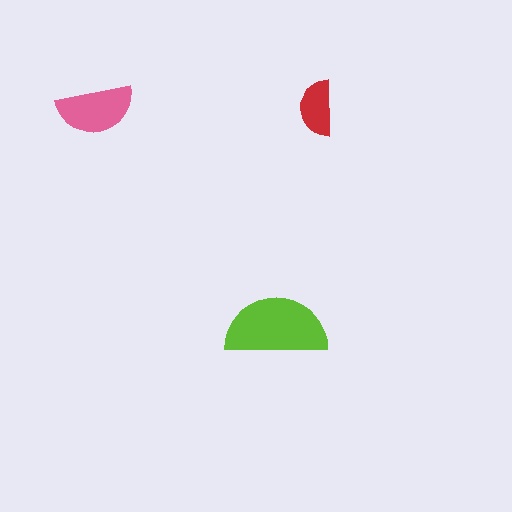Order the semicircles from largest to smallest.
the lime one, the pink one, the red one.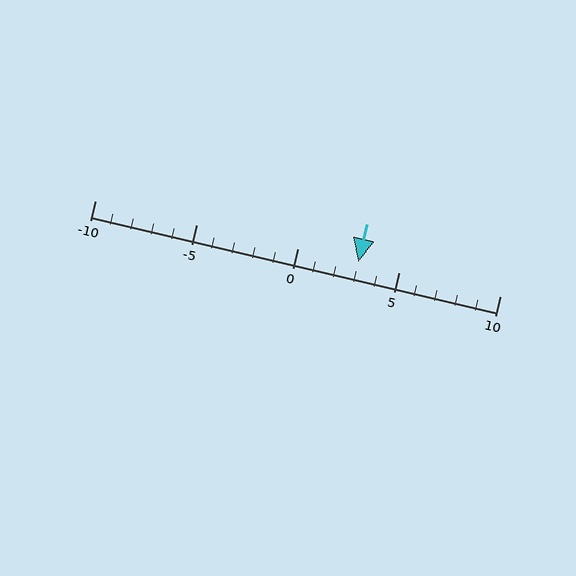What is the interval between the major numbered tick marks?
The major tick marks are spaced 5 units apart.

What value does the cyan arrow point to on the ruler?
The cyan arrow points to approximately 3.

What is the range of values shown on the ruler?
The ruler shows values from -10 to 10.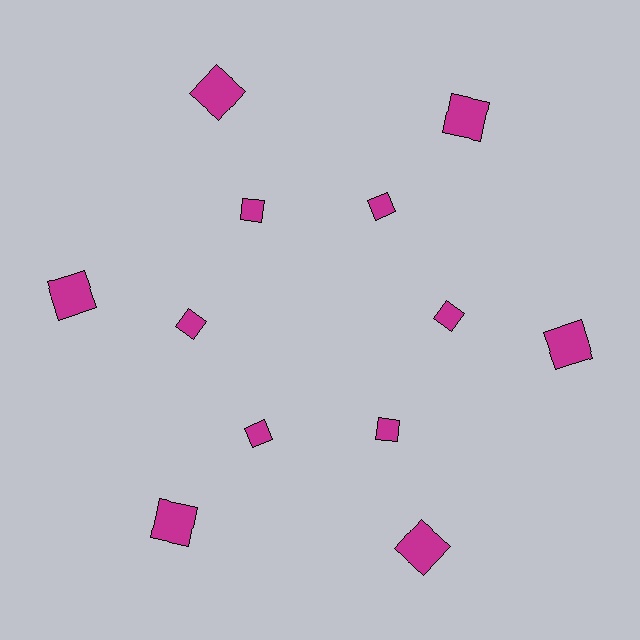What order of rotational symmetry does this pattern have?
This pattern has 6-fold rotational symmetry.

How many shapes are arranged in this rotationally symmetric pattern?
There are 12 shapes, arranged in 6 groups of 2.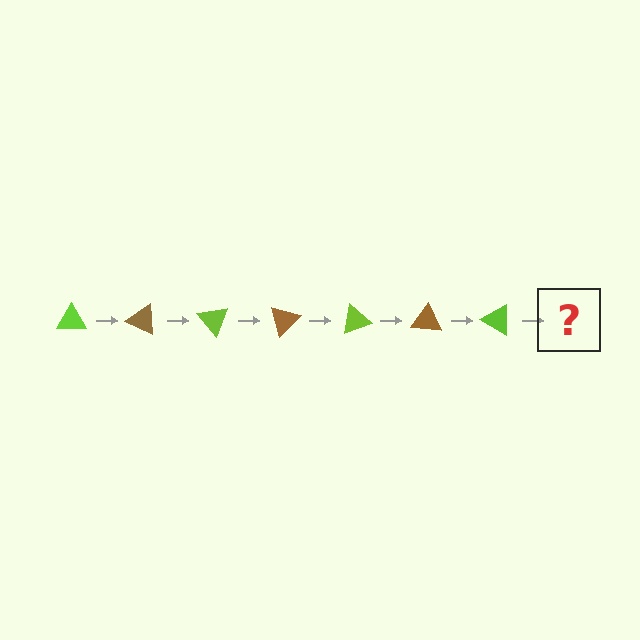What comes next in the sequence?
The next element should be a brown triangle, rotated 175 degrees from the start.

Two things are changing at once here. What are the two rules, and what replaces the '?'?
The two rules are that it rotates 25 degrees each step and the color cycles through lime and brown. The '?' should be a brown triangle, rotated 175 degrees from the start.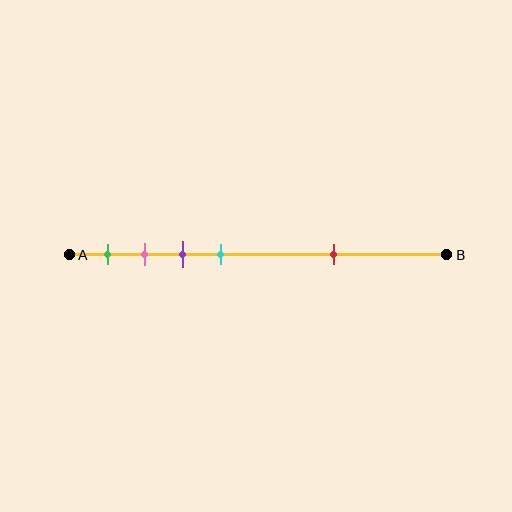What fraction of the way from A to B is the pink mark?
The pink mark is approximately 20% (0.2) of the way from A to B.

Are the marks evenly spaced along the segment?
No, the marks are not evenly spaced.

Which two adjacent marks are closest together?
The pink and purple marks are the closest adjacent pair.